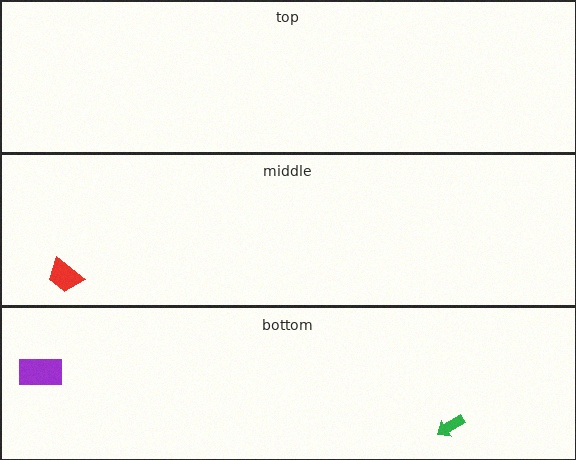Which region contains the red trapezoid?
The middle region.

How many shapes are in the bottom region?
2.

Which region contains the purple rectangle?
The bottom region.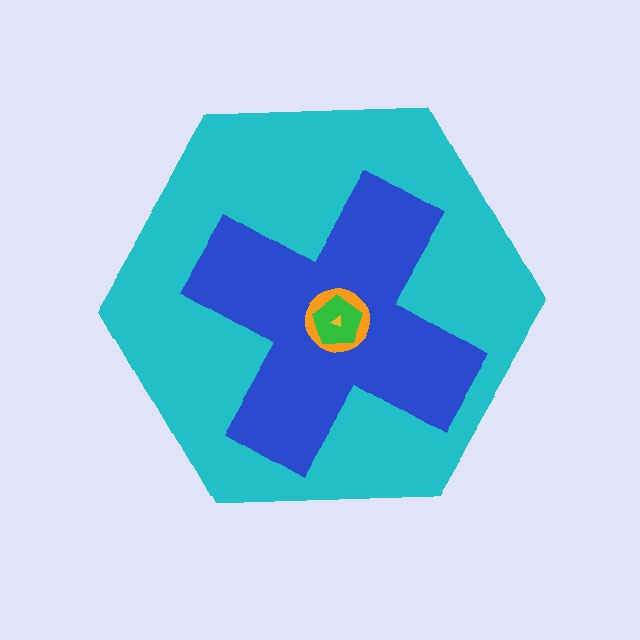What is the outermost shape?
The cyan hexagon.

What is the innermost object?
The yellow triangle.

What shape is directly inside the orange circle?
The green pentagon.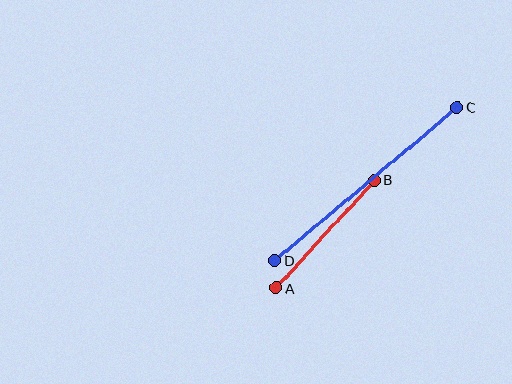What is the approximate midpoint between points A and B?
The midpoint is at approximately (325, 234) pixels.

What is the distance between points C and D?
The distance is approximately 238 pixels.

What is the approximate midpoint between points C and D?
The midpoint is at approximately (366, 184) pixels.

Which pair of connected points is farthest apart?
Points C and D are farthest apart.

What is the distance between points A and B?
The distance is approximately 146 pixels.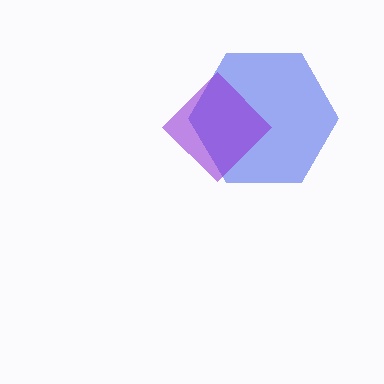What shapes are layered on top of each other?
The layered shapes are: a blue hexagon, a purple diamond.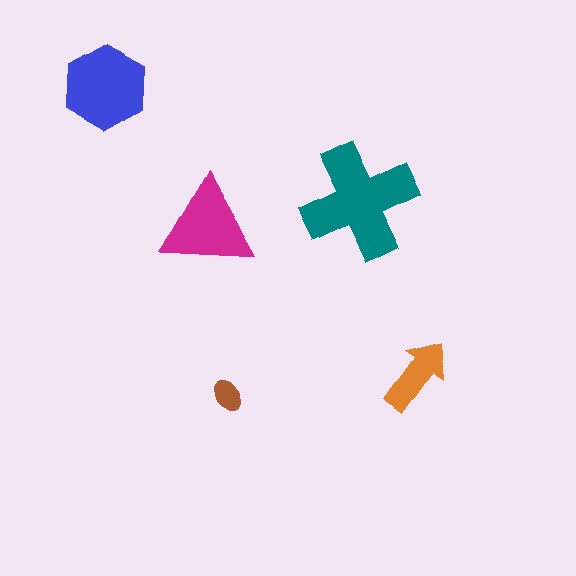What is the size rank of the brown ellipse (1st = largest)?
5th.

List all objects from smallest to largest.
The brown ellipse, the orange arrow, the magenta triangle, the blue hexagon, the teal cross.